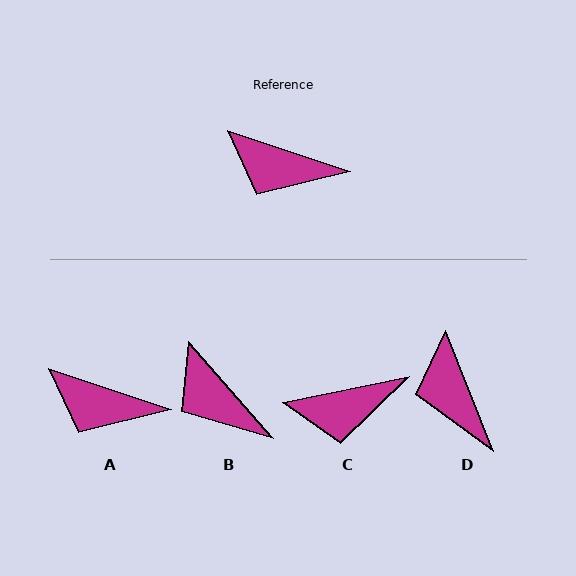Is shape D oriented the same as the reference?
No, it is off by about 50 degrees.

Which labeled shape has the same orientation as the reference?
A.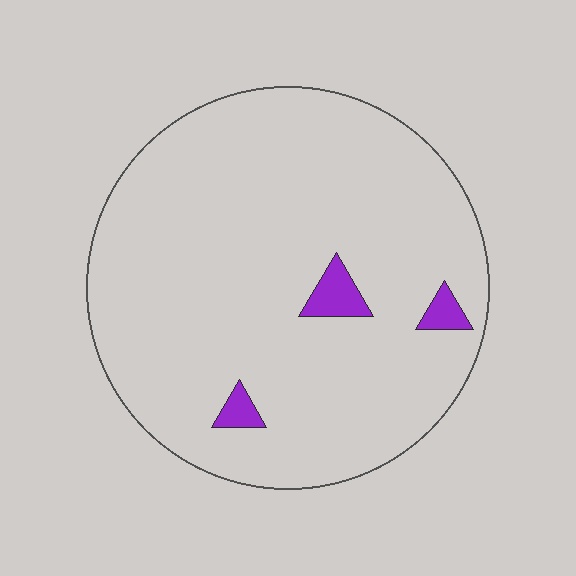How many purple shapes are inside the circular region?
3.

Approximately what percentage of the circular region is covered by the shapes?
Approximately 5%.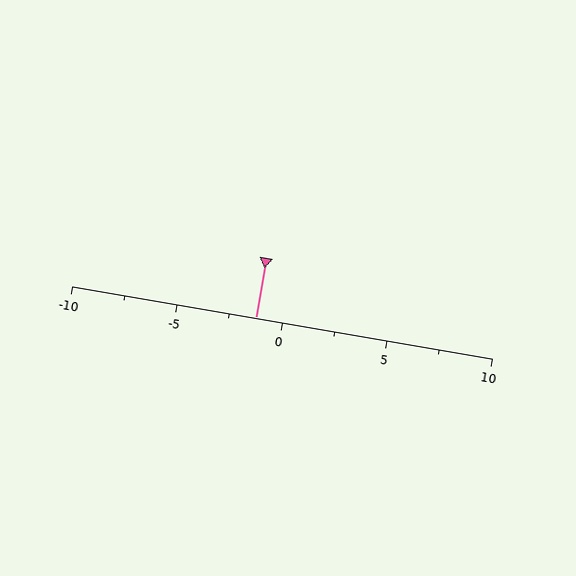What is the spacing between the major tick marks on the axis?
The major ticks are spaced 5 apart.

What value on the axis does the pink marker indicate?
The marker indicates approximately -1.2.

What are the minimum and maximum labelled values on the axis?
The axis runs from -10 to 10.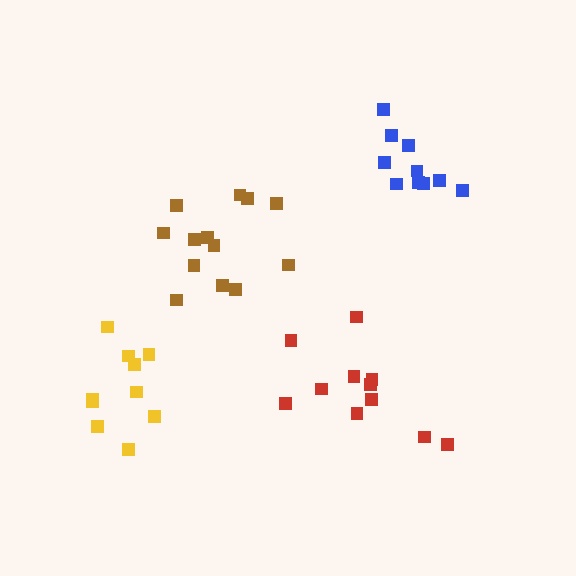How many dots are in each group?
Group 1: 11 dots, Group 2: 10 dots, Group 3: 10 dots, Group 4: 13 dots (44 total).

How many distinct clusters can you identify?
There are 4 distinct clusters.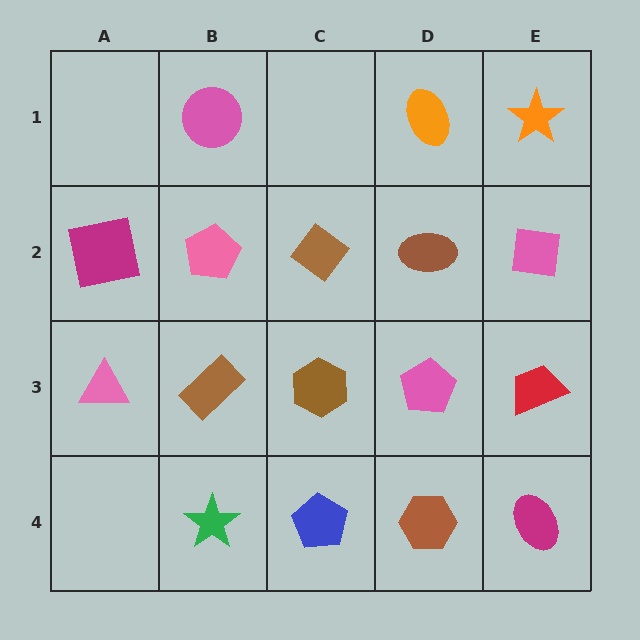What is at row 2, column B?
A pink pentagon.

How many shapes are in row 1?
3 shapes.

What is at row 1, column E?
An orange star.